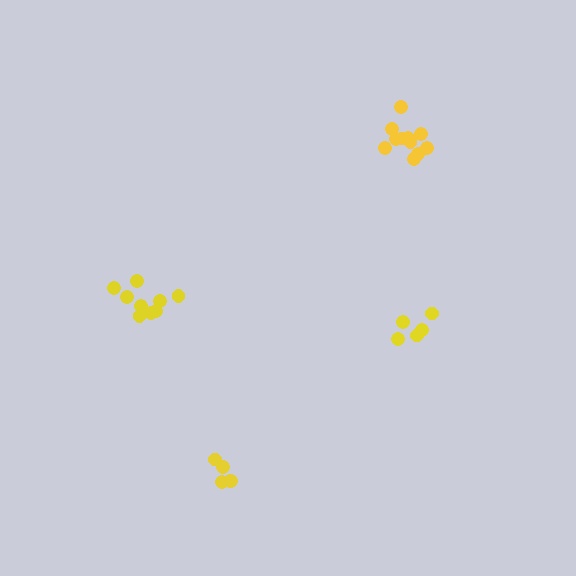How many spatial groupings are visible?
There are 4 spatial groupings.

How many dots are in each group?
Group 1: 5 dots, Group 2: 5 dots, Group 3: 11 dots, Group 4: 9 dots (30 total).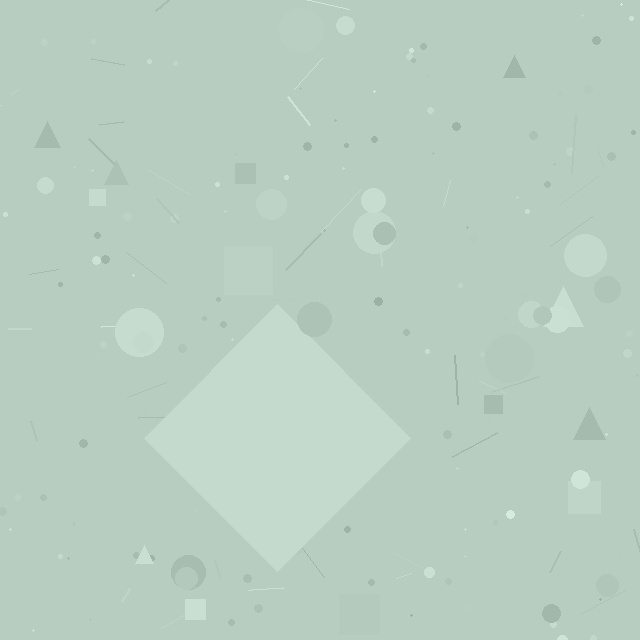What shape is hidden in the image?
A diamond is hidden in the image.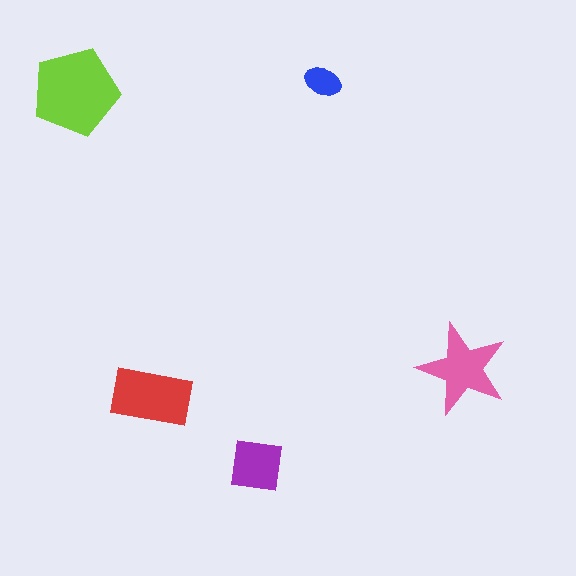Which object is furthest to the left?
The lime pentagon is leftmost.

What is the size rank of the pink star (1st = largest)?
3rd.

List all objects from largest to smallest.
The lime pentagon, the red rectangle, the pink star, the purple square, the blue ellipse.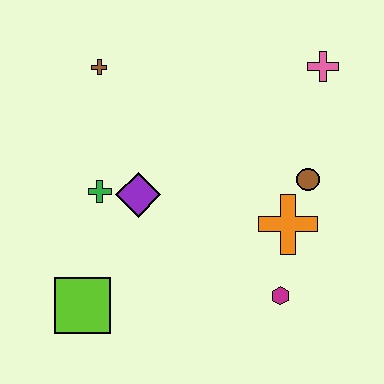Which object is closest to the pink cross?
The brown circle is closest to the pink cross.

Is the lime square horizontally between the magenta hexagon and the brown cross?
No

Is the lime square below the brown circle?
Yes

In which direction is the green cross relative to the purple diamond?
The green cross is to the left of the purple diamond.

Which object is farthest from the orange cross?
The brown cross is farthest from the orange cross.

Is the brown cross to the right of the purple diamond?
No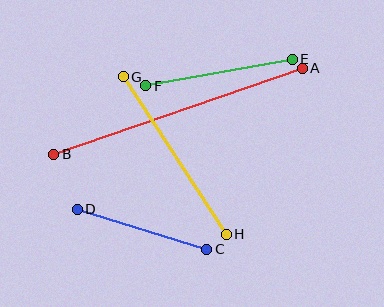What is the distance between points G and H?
The distance is approximately 188 pixels.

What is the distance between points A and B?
The distance is approximately 263 pixels.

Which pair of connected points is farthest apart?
Points A and B are farthest apart.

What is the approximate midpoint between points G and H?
The midpoint is at approximately (175, 155) pixels.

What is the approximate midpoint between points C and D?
The midpoint is at approximately (142, 229) pixels.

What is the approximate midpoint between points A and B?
The midpoint is at approximately (178, 111) pixels.